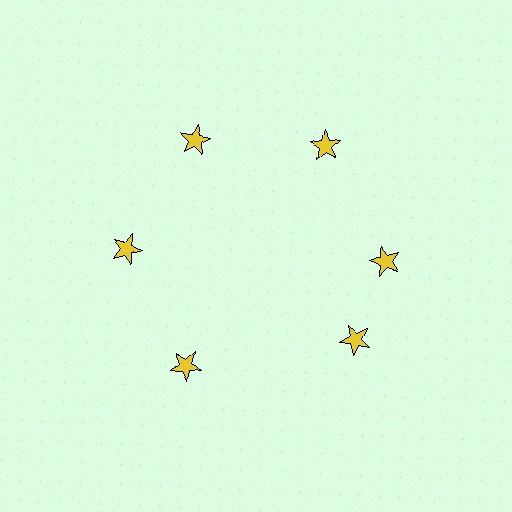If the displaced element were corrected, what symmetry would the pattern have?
It would have 6-fold rotational symmetry — the pattern would map onto itself every 60 degrees.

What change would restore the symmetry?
The symmetry would be restored by rotating it back into even spacing with its neighbors so that all 6 stars sit at equal angles and equal distance from the center.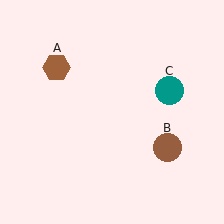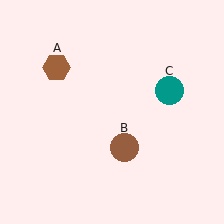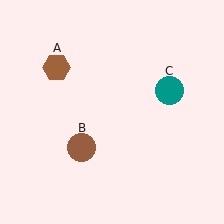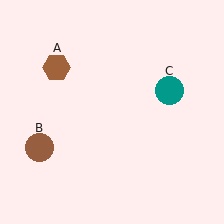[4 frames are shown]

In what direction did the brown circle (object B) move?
The brown circle (object B) moved left.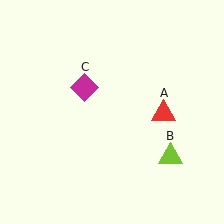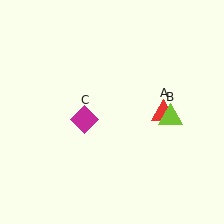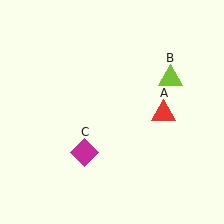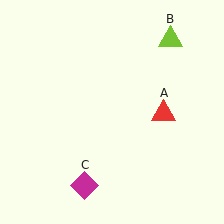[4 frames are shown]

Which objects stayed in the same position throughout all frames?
Red triangle (object A) remained stationary.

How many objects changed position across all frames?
2 objects changed position: lime triangle (object B), magenta diamond (object C).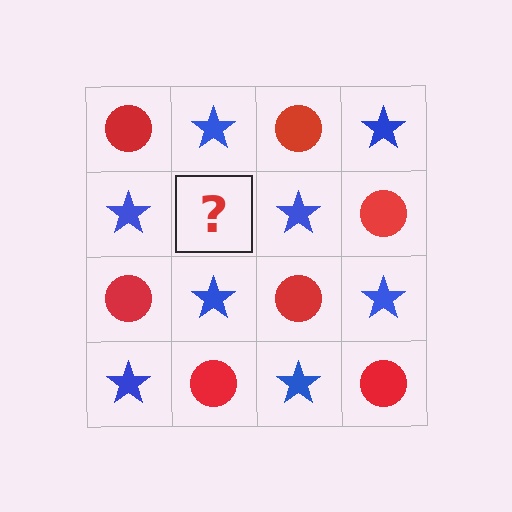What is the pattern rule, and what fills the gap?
The rule is that it alternates red circle and blue star in a checkerboard pattern. The gap should be filled with a red circle.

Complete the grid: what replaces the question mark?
The question mark should be replaced with a red circle.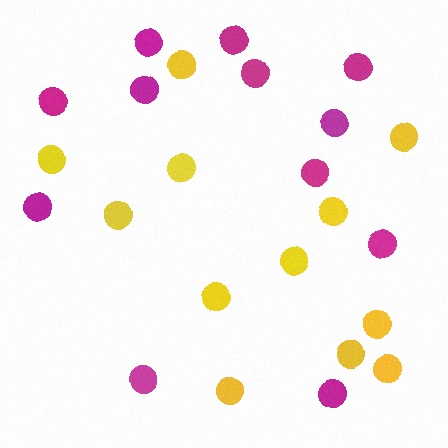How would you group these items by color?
There are 2 groups: one group of yellow circles (12) and one group of magenta circles (12).